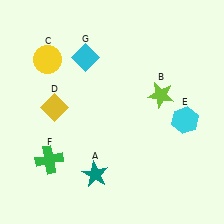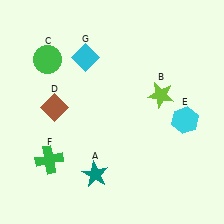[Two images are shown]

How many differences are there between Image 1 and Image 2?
There are 2 differences between the two images.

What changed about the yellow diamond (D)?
In Image 1, D is yellow. In Image 2, it changed to brown.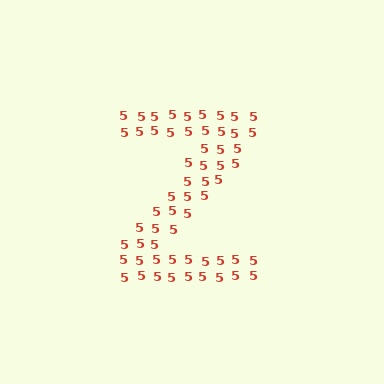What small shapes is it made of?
It is made of small digit 5's.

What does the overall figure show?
The overall figure shows the letter Z.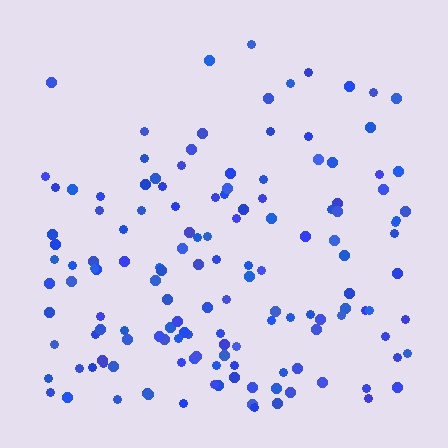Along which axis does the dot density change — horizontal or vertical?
Vertical.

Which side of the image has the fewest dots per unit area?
The top.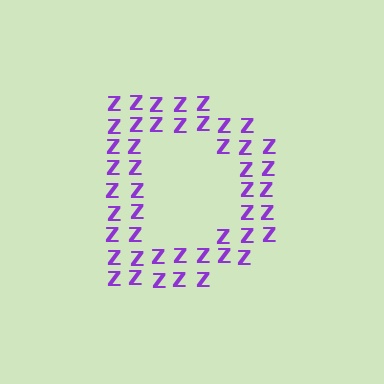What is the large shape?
The large shape is the letter D.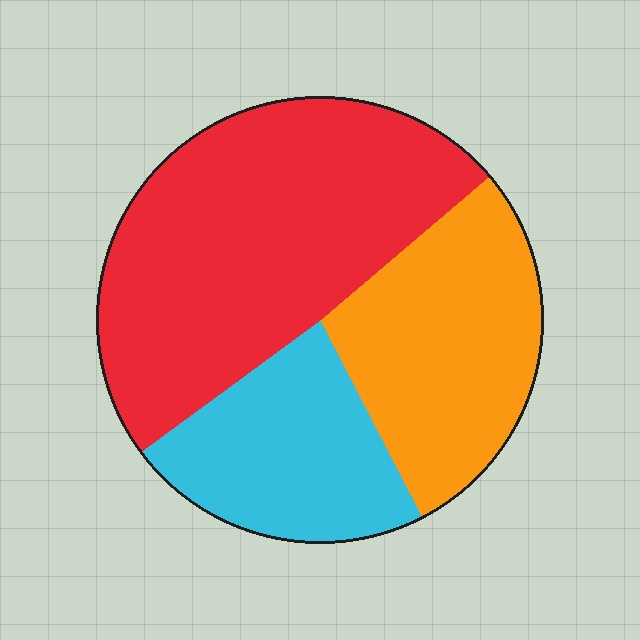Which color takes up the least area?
Cyan, at roughly 20%.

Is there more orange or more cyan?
Orange.